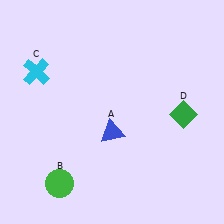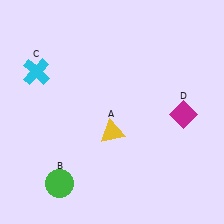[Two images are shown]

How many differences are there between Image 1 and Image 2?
There are 2 differences between the two images.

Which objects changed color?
A changed from blue to yellow. D changed from green to magenta.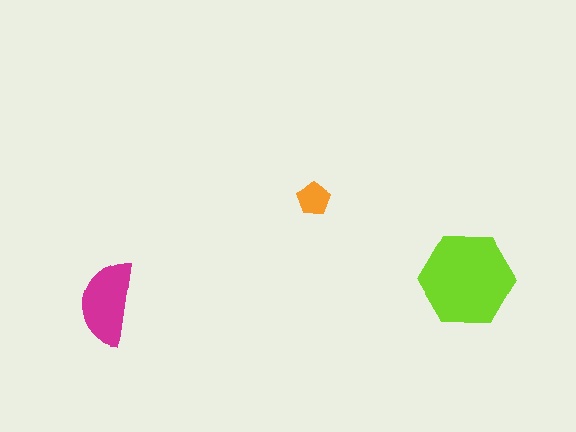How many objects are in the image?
There are 3 objects in the image.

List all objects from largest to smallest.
The lime hexagon, the magenta semicircle, the orange pentagon.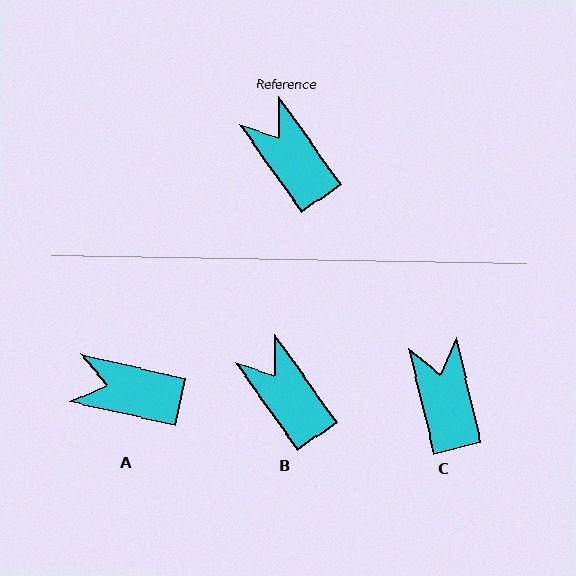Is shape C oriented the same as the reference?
No, it is off by about 22 degrees.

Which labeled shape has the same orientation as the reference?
B.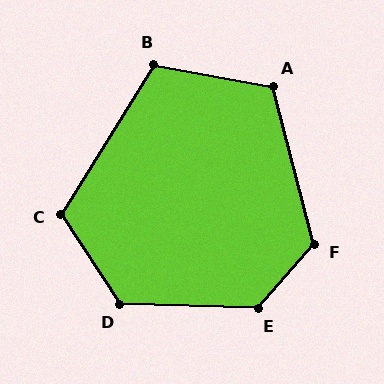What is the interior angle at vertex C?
Approximately 115 degrees (obtuse).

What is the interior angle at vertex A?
Approximately 115 degrees (obtuse).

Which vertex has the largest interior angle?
E, at approximately 130 degrees.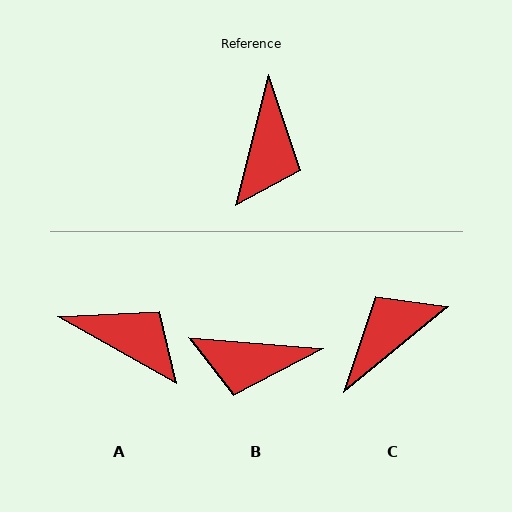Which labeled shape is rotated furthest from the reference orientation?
C, about 144 degrees away.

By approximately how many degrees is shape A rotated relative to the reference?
Approximately 75 degrees counter-clockwise.